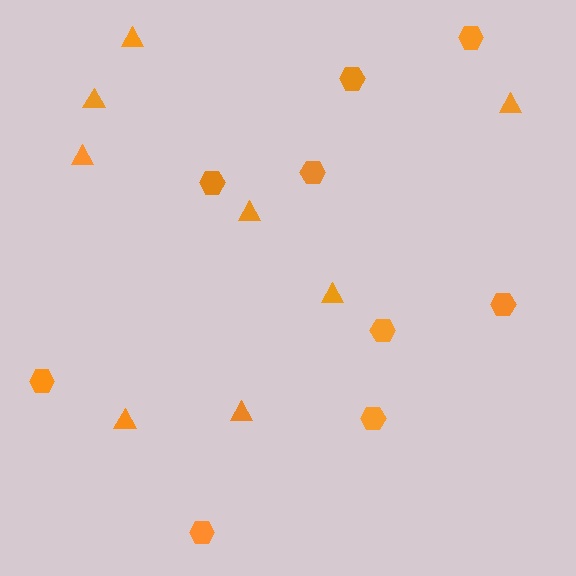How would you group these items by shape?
There are 2 groups: one group of triangles (8) and one group of hexagons (9).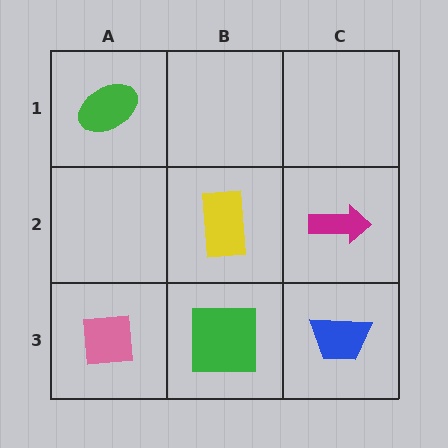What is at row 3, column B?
A green square.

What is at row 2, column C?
A magenta arrow.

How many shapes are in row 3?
3 shapes.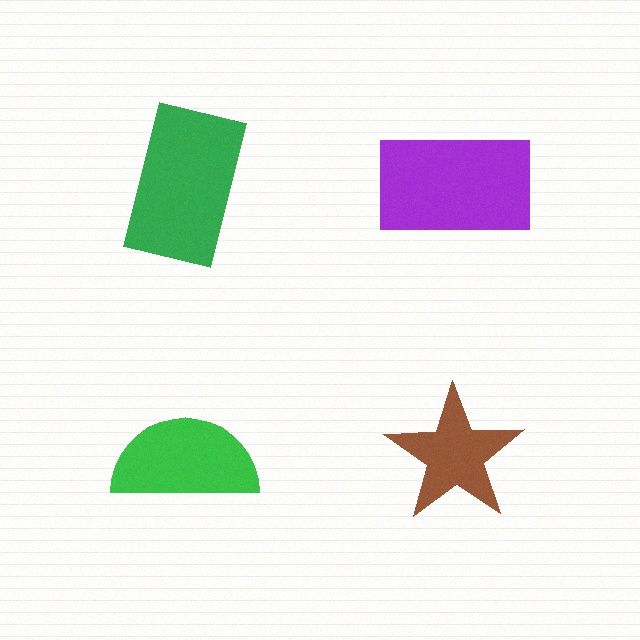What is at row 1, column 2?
A purple rectangle.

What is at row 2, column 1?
A green semicircle.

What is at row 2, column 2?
A brown star.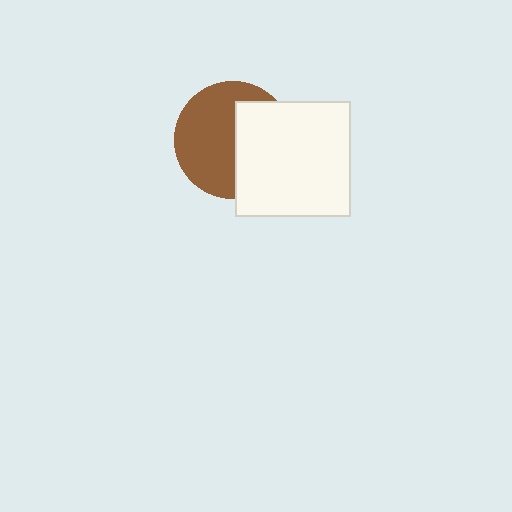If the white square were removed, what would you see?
You would see the complete brown circle.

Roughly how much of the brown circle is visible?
About half of it is visible (roughly 58%).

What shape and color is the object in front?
The object in front is a white square.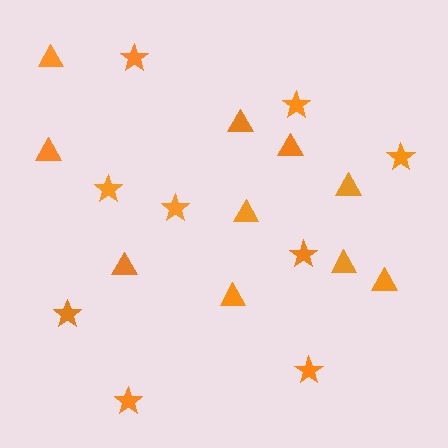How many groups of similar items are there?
There are 2 groups: one group of stars (9) and one group of triangles (10).